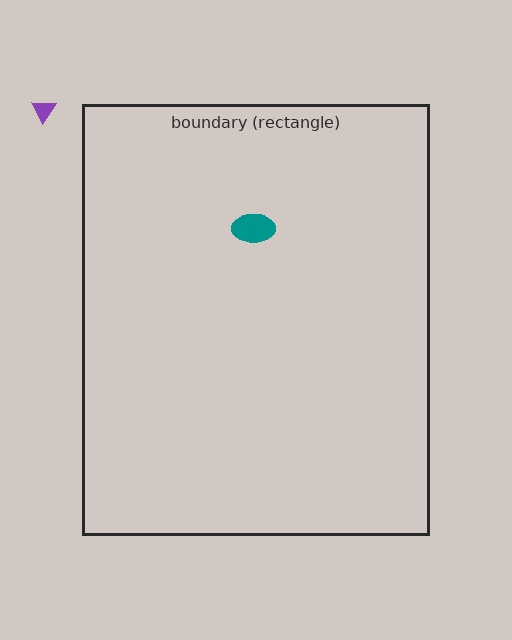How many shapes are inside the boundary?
1 inside, 1 outside.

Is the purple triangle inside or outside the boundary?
Outside.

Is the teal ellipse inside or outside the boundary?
Inside.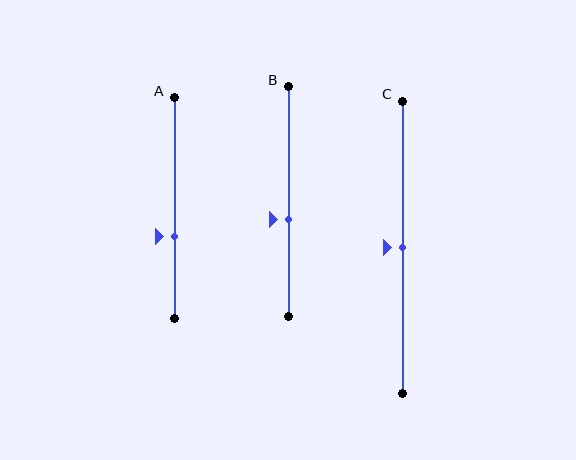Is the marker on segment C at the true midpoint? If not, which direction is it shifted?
Yes, the marker on segment C is at the true midpoint.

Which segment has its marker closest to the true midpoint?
Segment C has its marker closest to the true midpoint.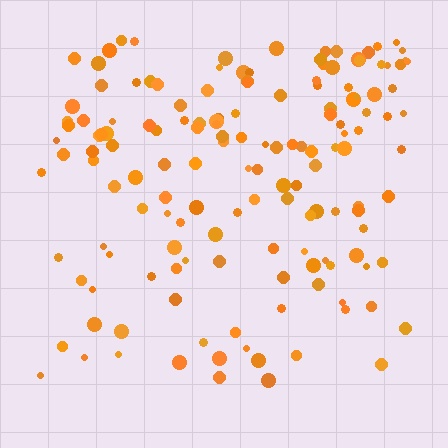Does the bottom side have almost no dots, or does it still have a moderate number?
Still a moderate number, just noticeably fewer than the top.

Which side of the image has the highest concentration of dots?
The top.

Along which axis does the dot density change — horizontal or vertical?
Vertical.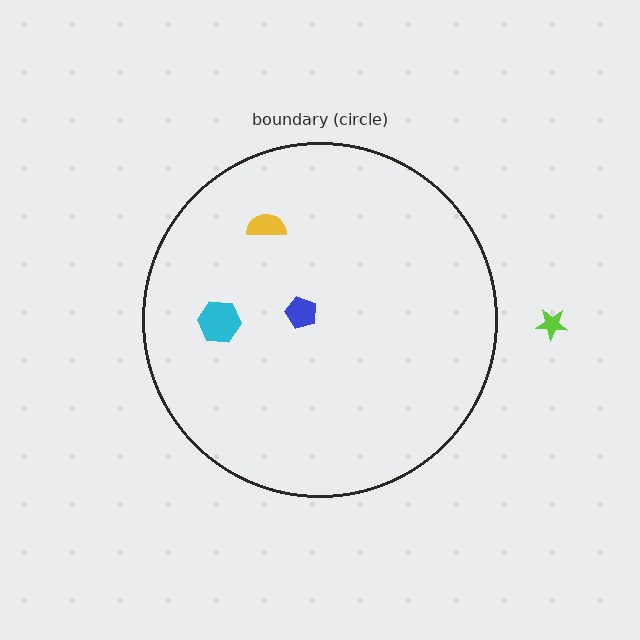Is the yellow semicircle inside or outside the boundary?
Inside.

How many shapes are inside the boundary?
3 inside, 1 outside.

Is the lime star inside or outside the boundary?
Outside.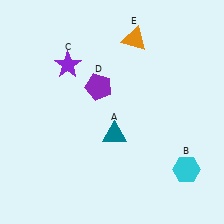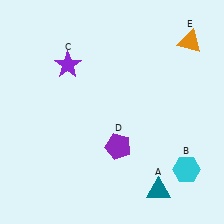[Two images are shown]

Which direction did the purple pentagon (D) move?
The purple pentagon (D) moved down.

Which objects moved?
The objects that moved are: the teal triangle (A), the purple pentagon (D), the orange triangle (E).